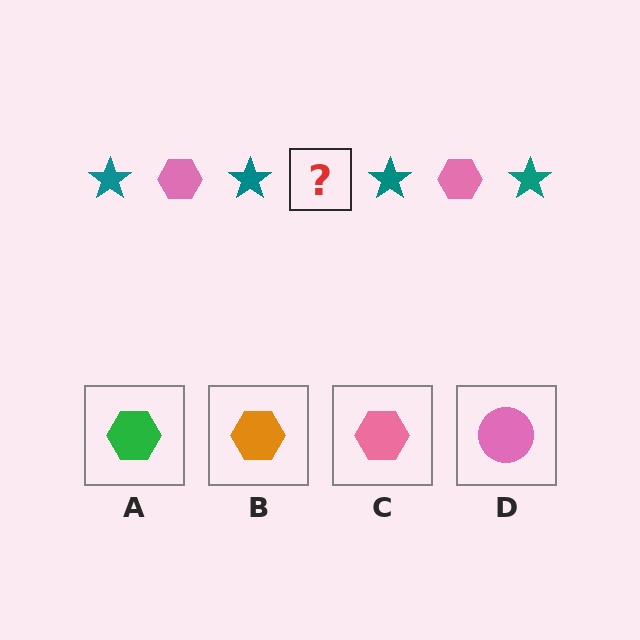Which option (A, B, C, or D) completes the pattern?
C.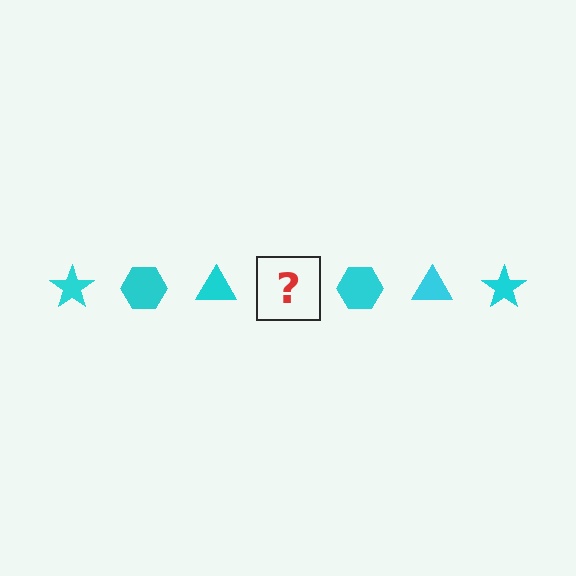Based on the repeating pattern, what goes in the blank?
The blank should be a cyan star.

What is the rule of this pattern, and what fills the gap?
The rule is that the pattern cycles through star, hexagon, triangle shapes in cyan. The gap should be filled with a cyan star.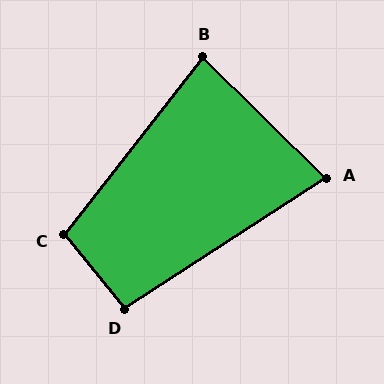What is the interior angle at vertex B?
Approximately 84 degrees (acute).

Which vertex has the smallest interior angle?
A, at approximately 77 degrees.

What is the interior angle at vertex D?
Approximately 96 degrees (obtuse).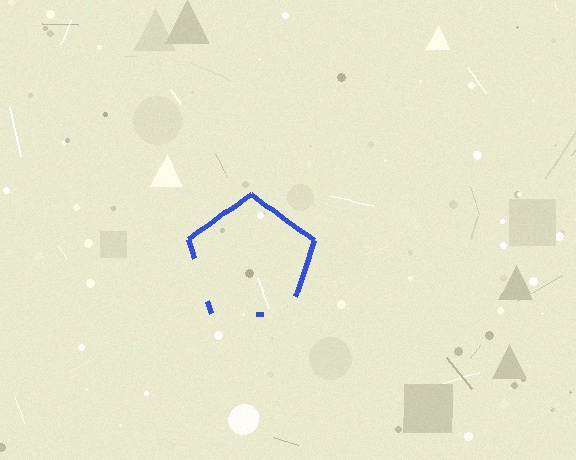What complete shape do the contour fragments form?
The contour fragments form a pentagon.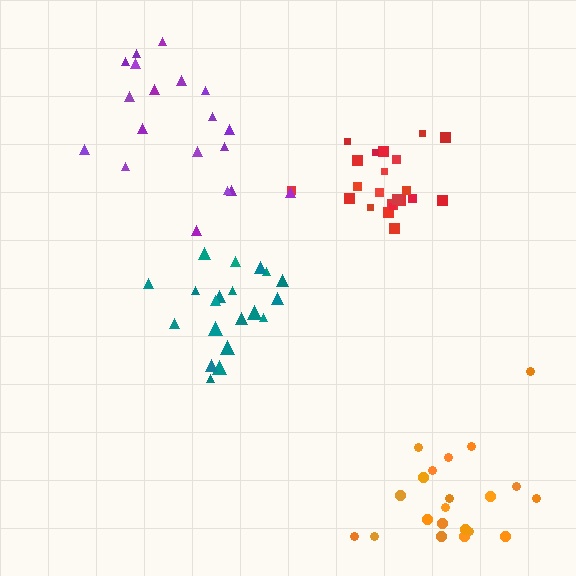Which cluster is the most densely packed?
Red.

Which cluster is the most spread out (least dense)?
Orange.